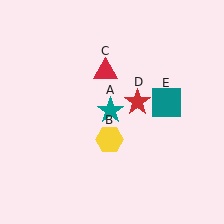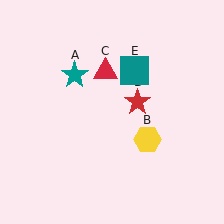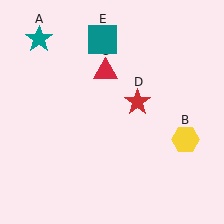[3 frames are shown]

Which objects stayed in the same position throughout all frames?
Red triangle (object C) and red star (object D) remained stationary.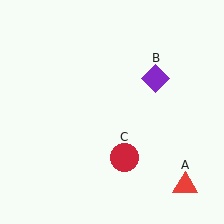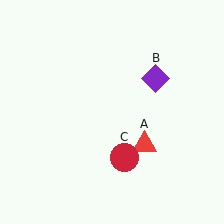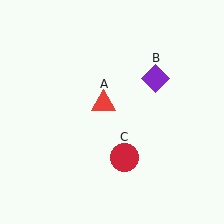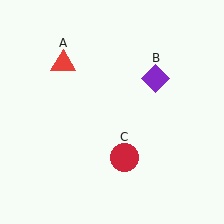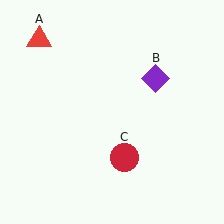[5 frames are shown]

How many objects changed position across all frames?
1 object changed position: red triangle (object A).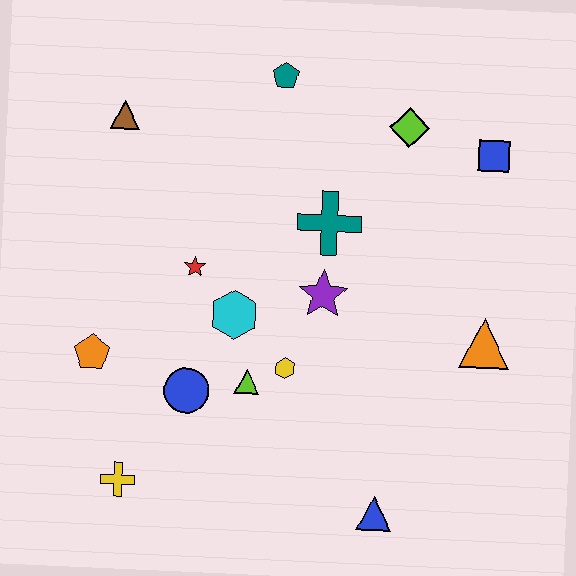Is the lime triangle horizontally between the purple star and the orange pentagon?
Yes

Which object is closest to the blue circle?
The lime triangle is closest to the blue circle.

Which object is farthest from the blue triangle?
The brown triangle is farthest from the blue triangle.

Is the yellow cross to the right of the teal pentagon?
No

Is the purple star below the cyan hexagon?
No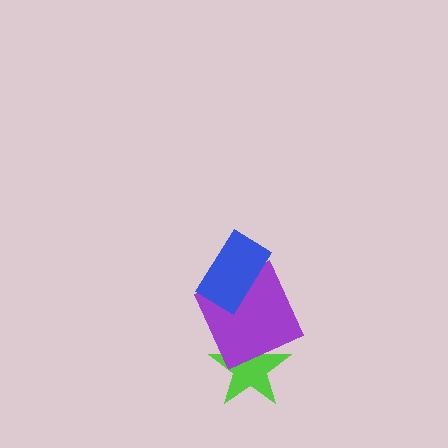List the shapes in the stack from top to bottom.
From top to bottom: the blue rectangle, the purple square, the lime star.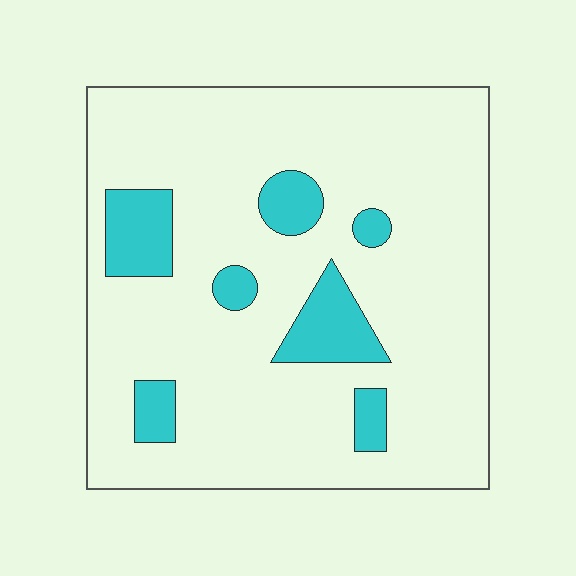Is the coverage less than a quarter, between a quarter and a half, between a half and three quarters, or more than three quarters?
Less than a quarter.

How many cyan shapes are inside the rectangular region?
7.